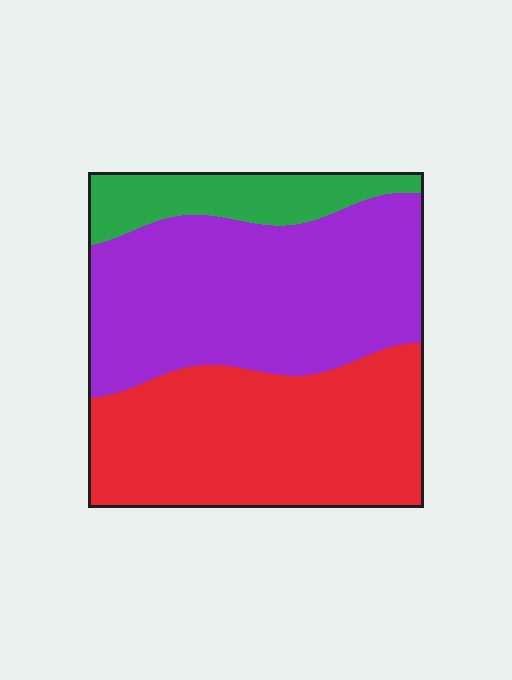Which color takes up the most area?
Purple, at roughly 45%.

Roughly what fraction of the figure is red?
Red covers 41% of the figure.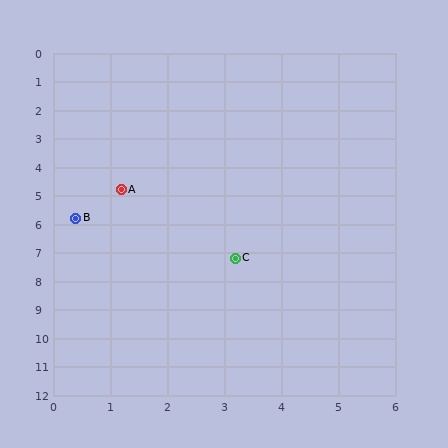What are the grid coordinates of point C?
Point C is at approximately (3.2, 7.2).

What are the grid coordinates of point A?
Point A is at approximately (1.2, 4.8).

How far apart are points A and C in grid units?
Points A and C are about 3.1 grid units apart.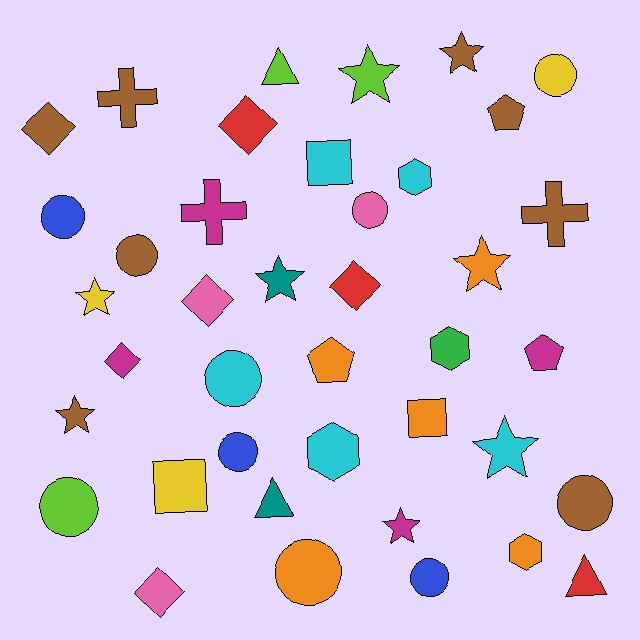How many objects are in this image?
There are 40 objects.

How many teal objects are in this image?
There are 2 teal objects.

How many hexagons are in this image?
There are 4 hexagons.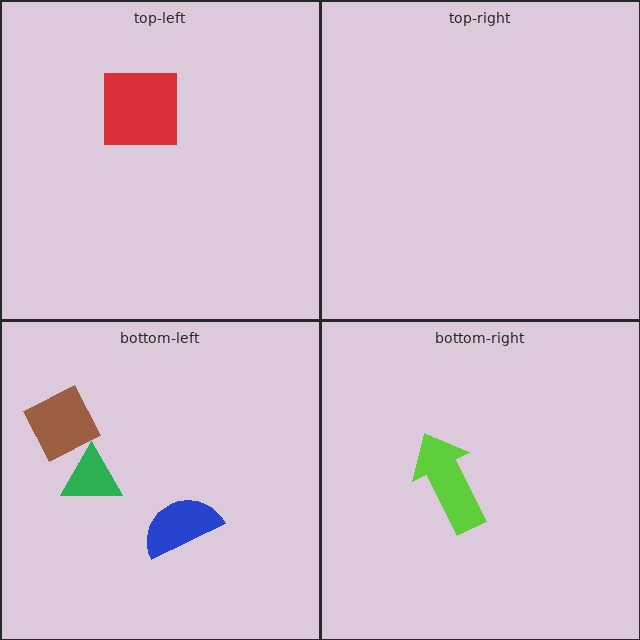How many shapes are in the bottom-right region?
1.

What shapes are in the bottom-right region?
The lime arrow.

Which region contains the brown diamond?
The bottom-left region.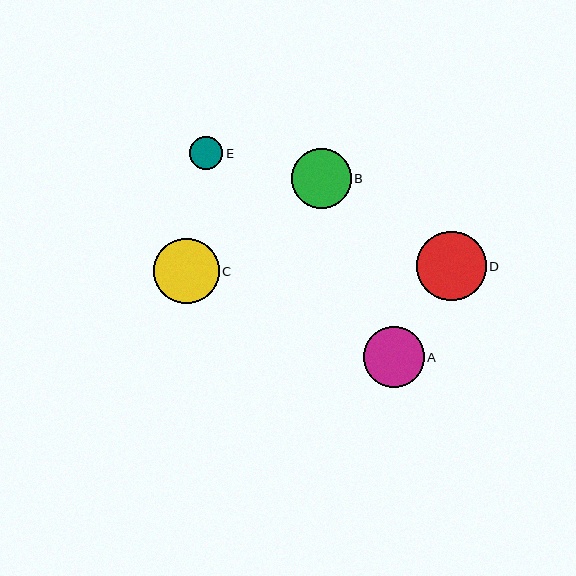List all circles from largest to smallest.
From largest to smallest: D, C, A, B, E.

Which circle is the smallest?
Circle E is the smallest with a size of approximately 33 pixels.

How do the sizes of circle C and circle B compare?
Circle C and circle B are approximately the same size.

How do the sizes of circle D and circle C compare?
Circle D and circle C are approximately the same size.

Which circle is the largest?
Circle D is the largest with a size of approximately 69 pixels.